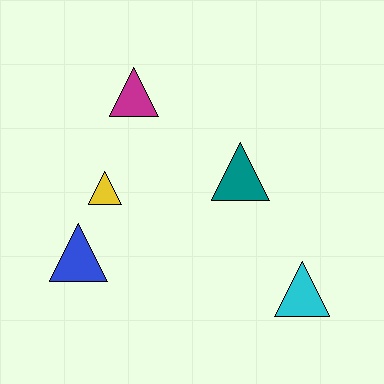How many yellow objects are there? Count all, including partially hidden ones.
There is 1 yellow object.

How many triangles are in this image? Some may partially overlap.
There are 5 triangles.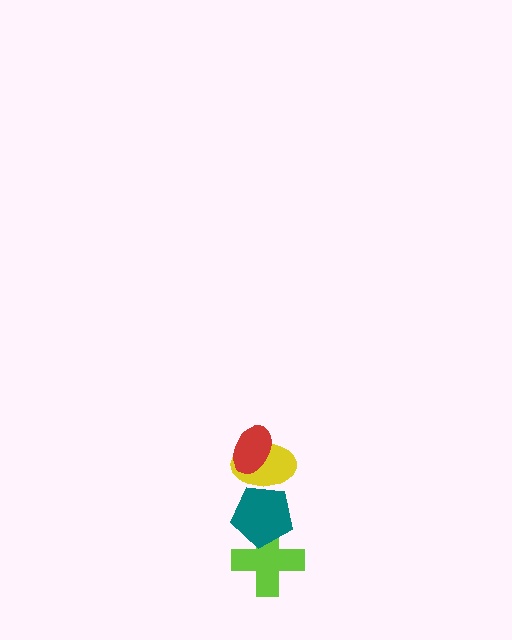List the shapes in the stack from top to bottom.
From top to bottom: the red ellipse, the yellow ellipse, the teal pentagon, the lime cross.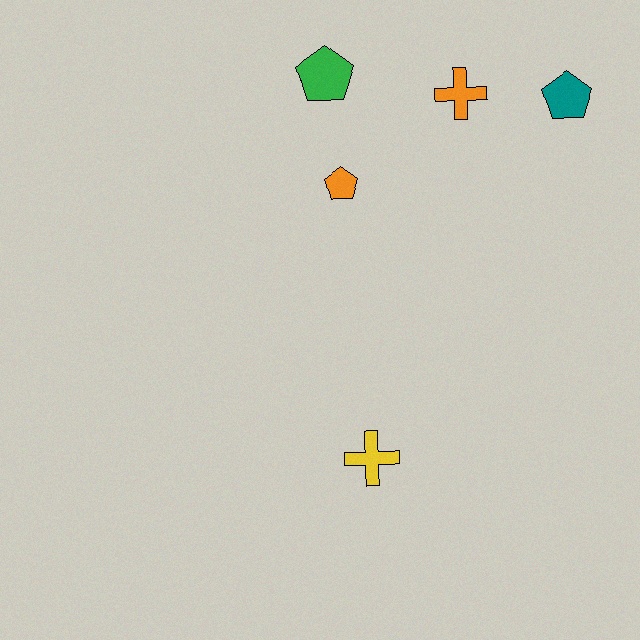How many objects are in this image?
There are 5 objects.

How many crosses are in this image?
There are 2 crosses.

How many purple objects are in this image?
There are no purple objects.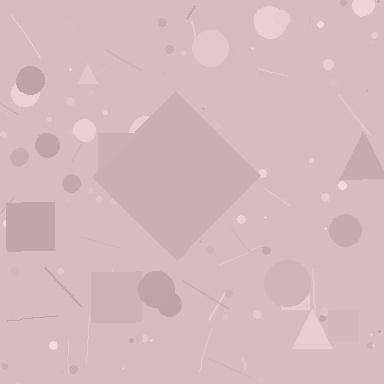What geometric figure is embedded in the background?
A diamond is embedded in the background.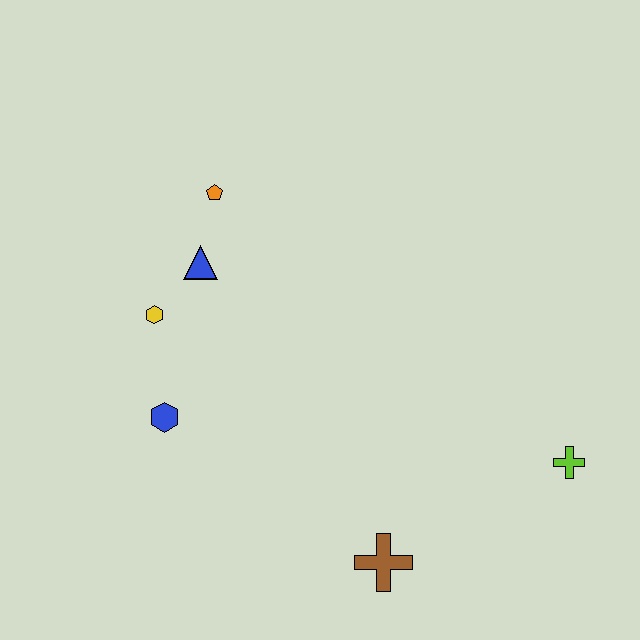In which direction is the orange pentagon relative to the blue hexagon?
The orange pentagon is above the blue hexagon.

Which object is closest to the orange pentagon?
The blue triangle is closest to the orange pentagon.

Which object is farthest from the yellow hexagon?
The lime cross is farthest from the yellow hexagon.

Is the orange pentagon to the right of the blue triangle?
Yes